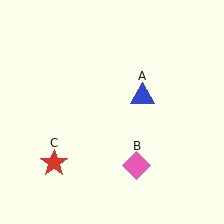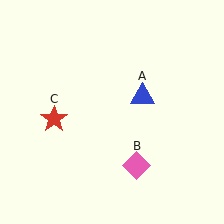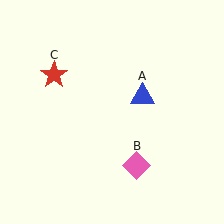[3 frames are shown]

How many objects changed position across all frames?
1 object changed position: red star (object C).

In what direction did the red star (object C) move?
The red star (object C) moved up.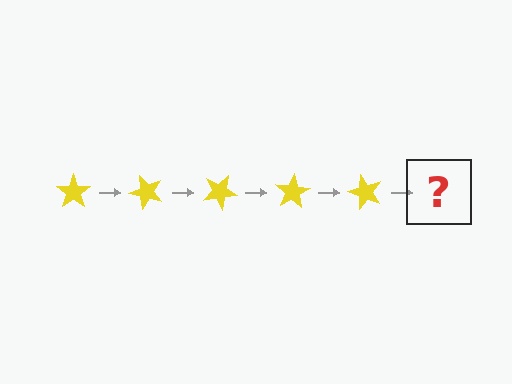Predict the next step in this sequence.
The next step is a yellow star rotated 250 degrees.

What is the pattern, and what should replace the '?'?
The pattern is that the star rotates 50 degrees each step. The '?' should be a yellow star rotated 250 degrees.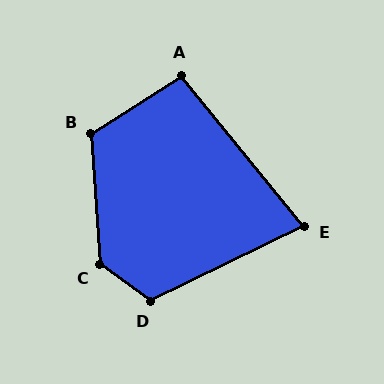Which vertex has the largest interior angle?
C, at approximately 131 degrees.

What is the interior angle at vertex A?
Approximately 96 degrees (obtuse).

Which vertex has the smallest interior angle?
E, at approximately 77 degrees.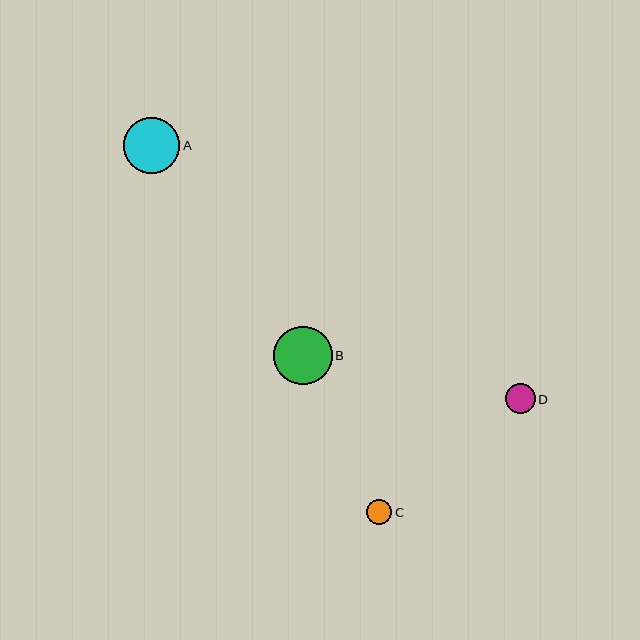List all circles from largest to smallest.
From largest to smallest: B, A, D, C.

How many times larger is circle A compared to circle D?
Circle A is approximately 1.9 times the size of circle D.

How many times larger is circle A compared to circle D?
Circle A is approximately 1.9 times the size of circle D.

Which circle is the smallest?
Circle C is the smallest with a size of approximately 25 pixels.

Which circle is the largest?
Circle B is the largest with a size of approximately 58 pixels.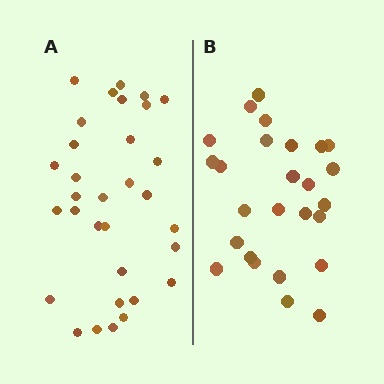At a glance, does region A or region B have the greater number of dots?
Region A (the left region) has more dots.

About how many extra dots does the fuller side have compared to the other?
Region A has about 6 more dots than region B.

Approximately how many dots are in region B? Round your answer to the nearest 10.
About 30 dots. (The exact count is 26, which rounds to 30.)